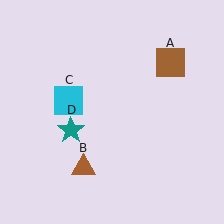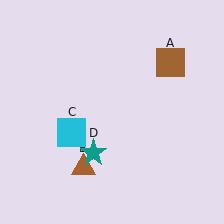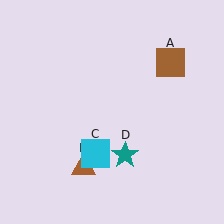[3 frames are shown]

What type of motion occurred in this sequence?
The cyan square (object C), teal star (object D) rotated counterclockwise around the center of the scene.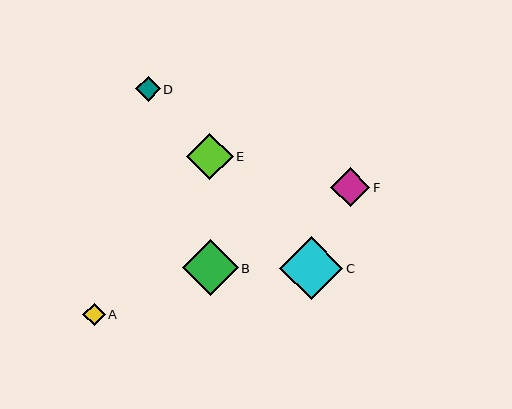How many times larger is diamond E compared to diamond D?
Diamond E is approximately 1.9 times the size of diamond D.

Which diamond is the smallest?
Diamond A is the smallest with a size of approximately 23 pixels.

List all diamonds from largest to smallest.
From largest to smallest: C, B, E, F, D, A.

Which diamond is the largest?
Diamond C is the largest with a size of approximately 63 pixels.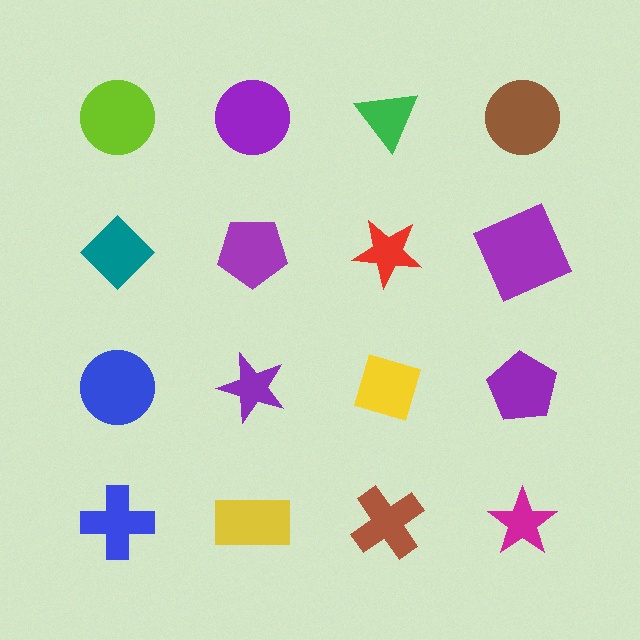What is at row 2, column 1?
A teal diamond.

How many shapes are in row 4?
4 shapes.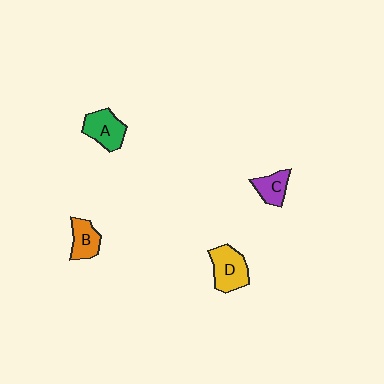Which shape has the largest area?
Shape D (yellow).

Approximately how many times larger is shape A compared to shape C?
Approximately 1.4 times.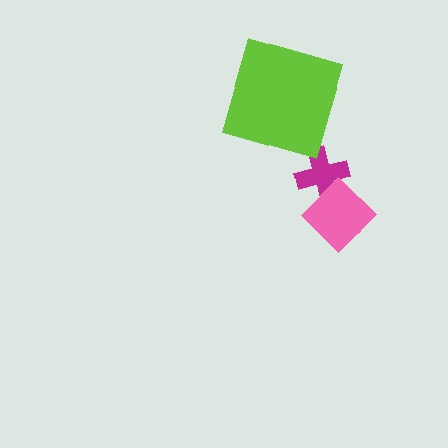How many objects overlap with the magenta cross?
1 object overlaps with the magenta cross.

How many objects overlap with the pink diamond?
1 object overlaps with the pink diamond.